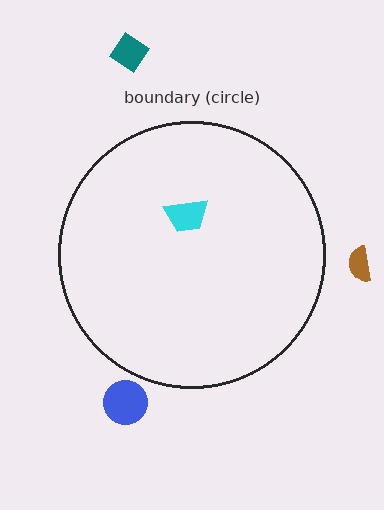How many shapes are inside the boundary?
1 inside, 3 outside.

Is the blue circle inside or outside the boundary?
Outside.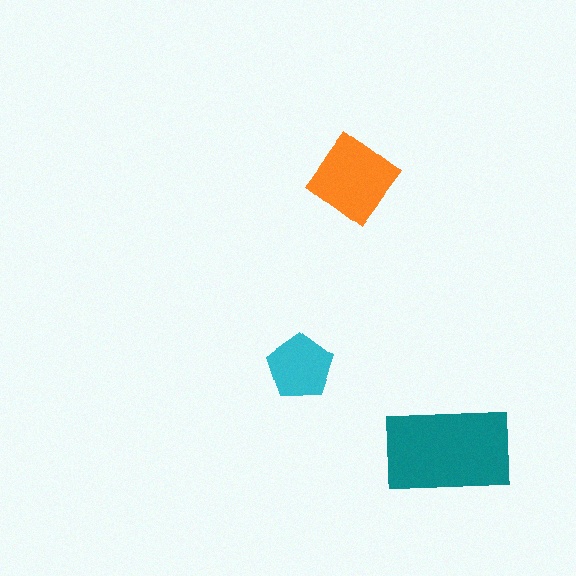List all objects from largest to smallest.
The teal rectangle, the orange diamond, the cyan pentagon.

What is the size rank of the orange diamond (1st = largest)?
2nd.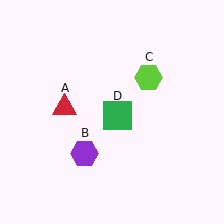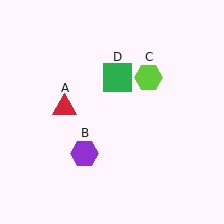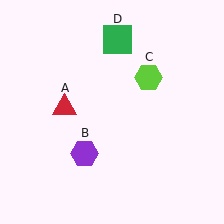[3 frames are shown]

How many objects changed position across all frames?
1 object changed position: green square (object D).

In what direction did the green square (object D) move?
The green square (object D) moved up.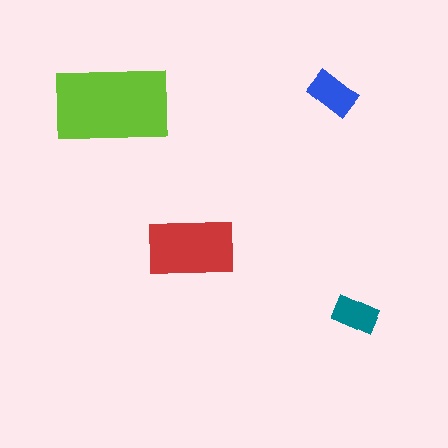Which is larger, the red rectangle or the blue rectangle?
The red one.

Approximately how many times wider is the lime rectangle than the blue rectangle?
About 2.5 times wider.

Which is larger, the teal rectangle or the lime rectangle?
The lime one.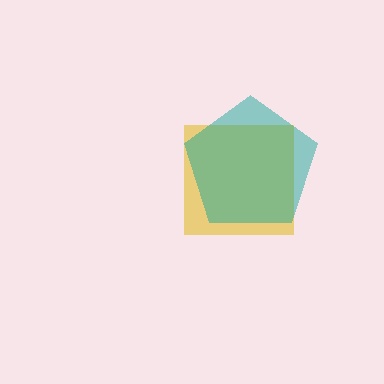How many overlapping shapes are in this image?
There are 2 overlapping shapes in the image.